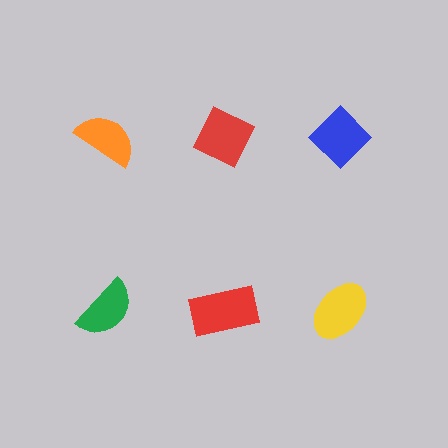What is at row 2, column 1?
A green semicircle.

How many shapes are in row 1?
3 shapes.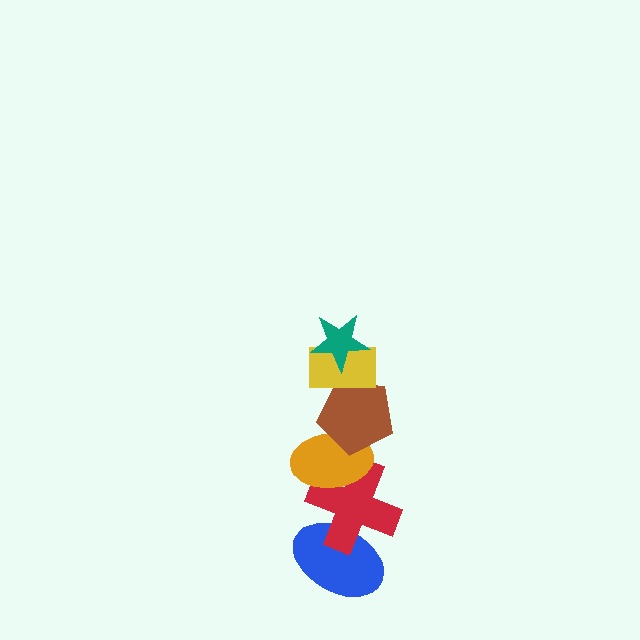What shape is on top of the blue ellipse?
The red cross is on top of the blue ellipse.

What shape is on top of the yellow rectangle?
The teal star is on top of the yellow rectangle.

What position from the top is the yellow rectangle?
The yellow rectangle is 2nd from the top.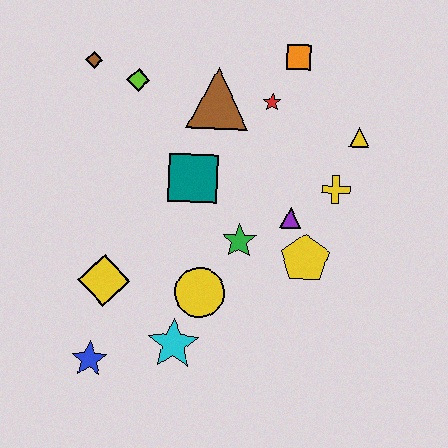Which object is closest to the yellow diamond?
The blue star is closest to the yellow diamond.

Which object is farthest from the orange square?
The blue star is farthest from the orange square.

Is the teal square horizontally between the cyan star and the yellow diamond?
No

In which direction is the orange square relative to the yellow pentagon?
The orange square is above the yellow pentagon.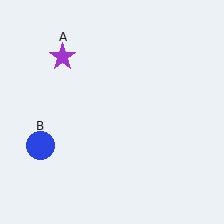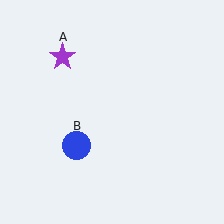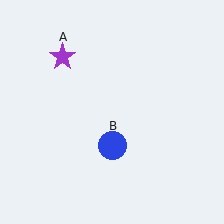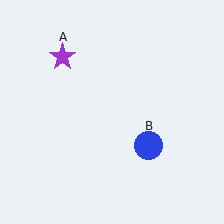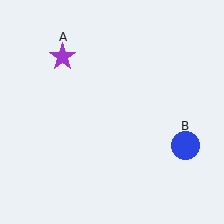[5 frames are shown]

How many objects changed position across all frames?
1 object changed position: blue circle (object B).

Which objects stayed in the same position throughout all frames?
Purple star (object A) remained stationary.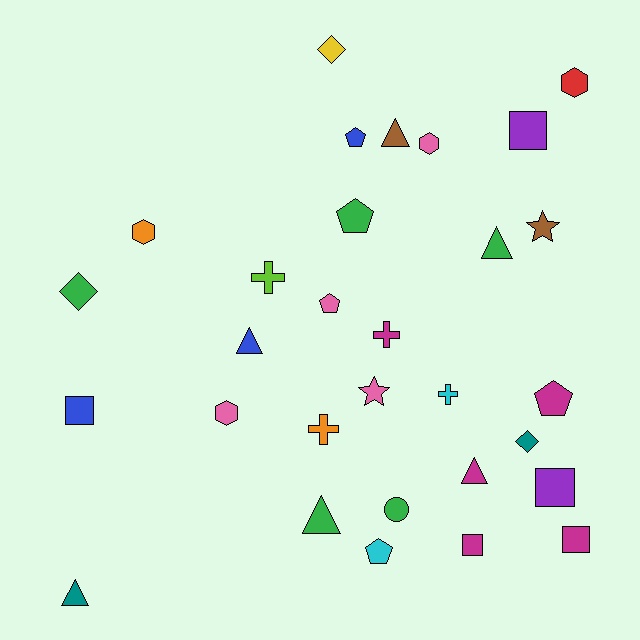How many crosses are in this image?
There are 4 crosses.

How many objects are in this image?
There are 30 objects.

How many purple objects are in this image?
There are 2 purple objects.